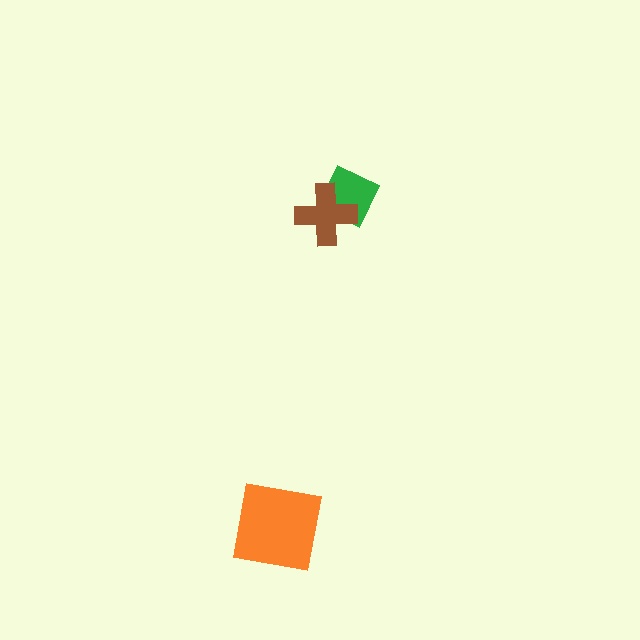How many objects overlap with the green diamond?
1 object overlaps with the green diamond.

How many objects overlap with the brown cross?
1 object overlaps with the brown cross.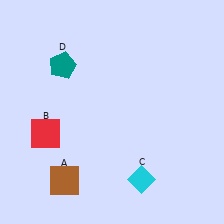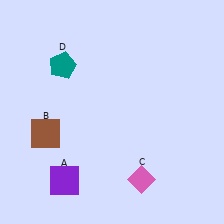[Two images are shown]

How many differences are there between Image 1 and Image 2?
There are 3 differences between the two images.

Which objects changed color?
A changed from brown to purple. B changed from red to brown. C changed from cyan to pink.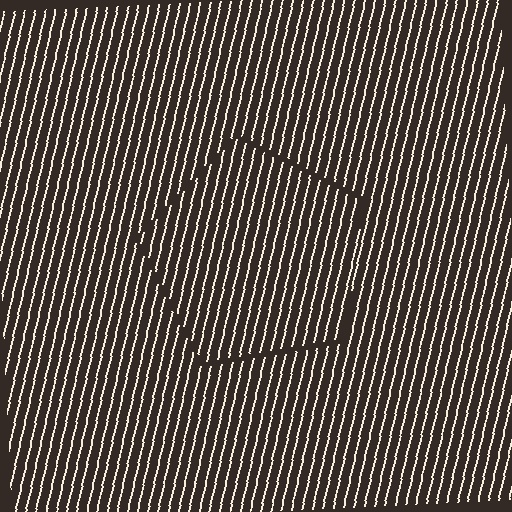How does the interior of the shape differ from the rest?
The interior of the shape contains the same grating, shifted by half a period — the contour is defined by the phase discontinuity where line-ends from the inner and outer gratings abut.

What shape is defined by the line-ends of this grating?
An illusory pentagon. The interior of the shape contains the same grating, shifted by half a period — the contour is defined by the phase discontinuity where line-ends from the inner and outer gratings abut.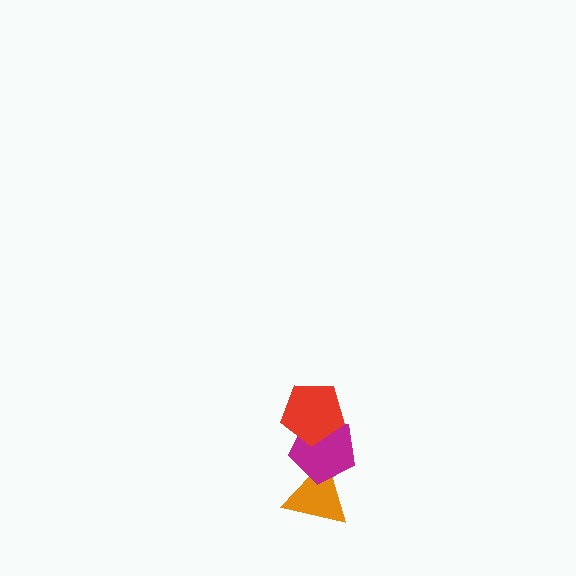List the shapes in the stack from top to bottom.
From top to bottom: the red pentagon, the magenta pentagon, the orange triangle.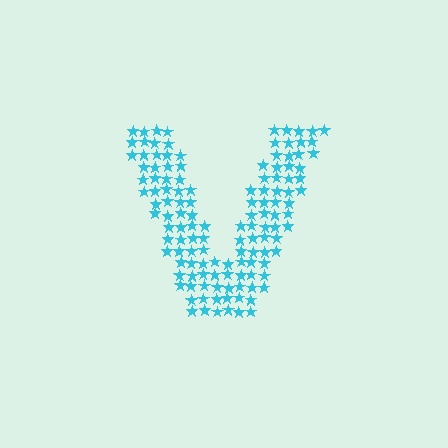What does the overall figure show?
The overall figure shows the letter V.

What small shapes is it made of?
It is made of small stars.